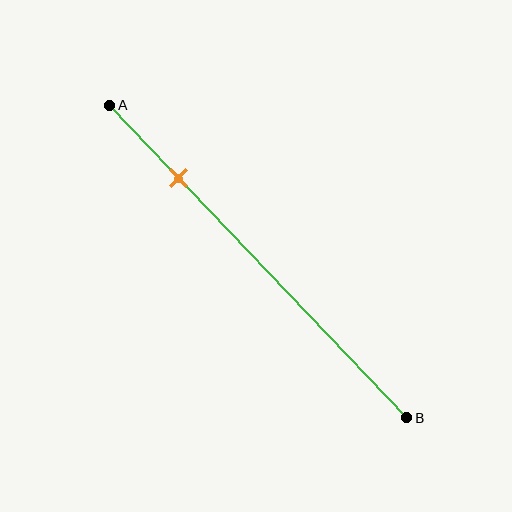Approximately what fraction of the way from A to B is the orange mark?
The orange mark is approximately 25% of the way from A to B.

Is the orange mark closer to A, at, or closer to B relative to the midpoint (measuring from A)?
The orange mark is closer to point A than the midpoint of segment AB.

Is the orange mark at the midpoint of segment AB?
No, the mark is at about 25% from A, not at the 50% midpoint.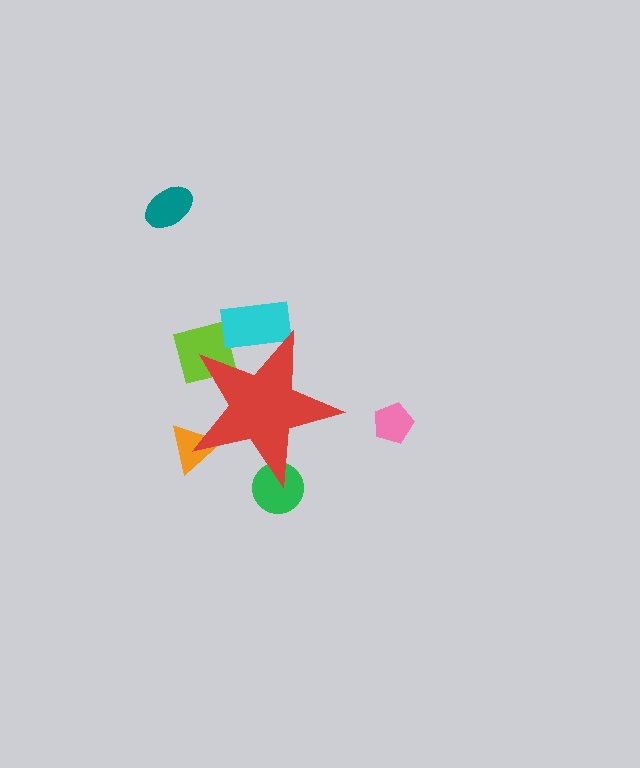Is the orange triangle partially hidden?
Yes, the orange triangle is partially hidden behind the red star.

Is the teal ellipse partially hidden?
No, the teal ellipse is fully visible.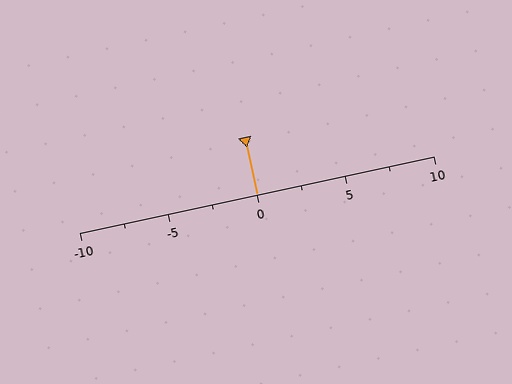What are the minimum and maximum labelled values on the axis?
The axis runs from -10 to 10.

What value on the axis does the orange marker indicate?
The marker indicates approximately 0.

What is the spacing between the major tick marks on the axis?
The major ticks are spaced 5 apart.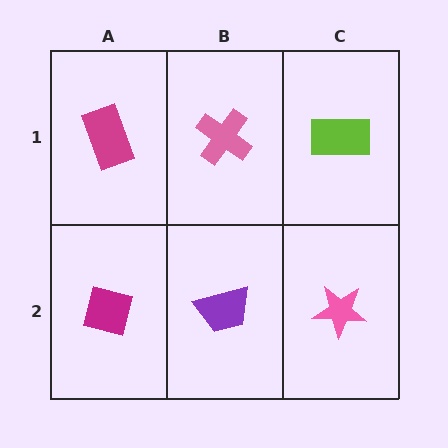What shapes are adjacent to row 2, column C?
A lime rectangle (row 1, column C), a purple trapezoid (row 2, column B).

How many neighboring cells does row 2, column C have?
2.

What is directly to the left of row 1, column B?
A magenta rectangle.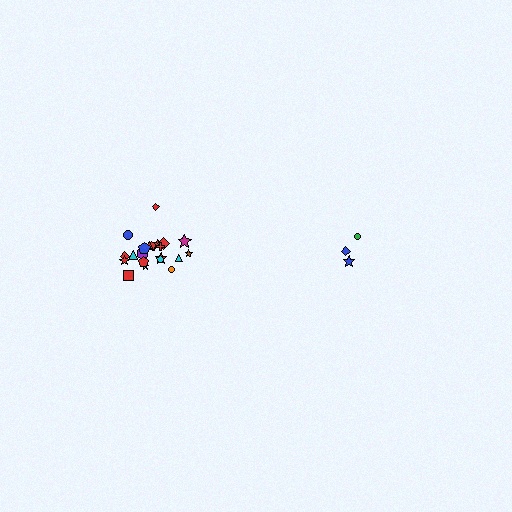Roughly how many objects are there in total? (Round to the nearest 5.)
Roughly 25 objects in total.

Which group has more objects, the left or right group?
The left group.